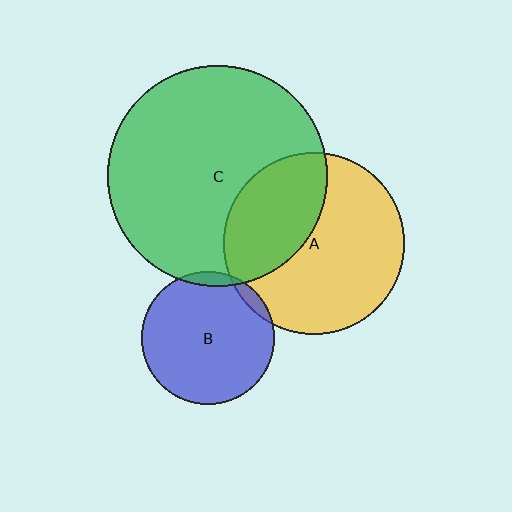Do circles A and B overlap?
Yes.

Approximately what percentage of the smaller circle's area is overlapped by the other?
Approximately 5%.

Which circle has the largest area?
Circle C (green).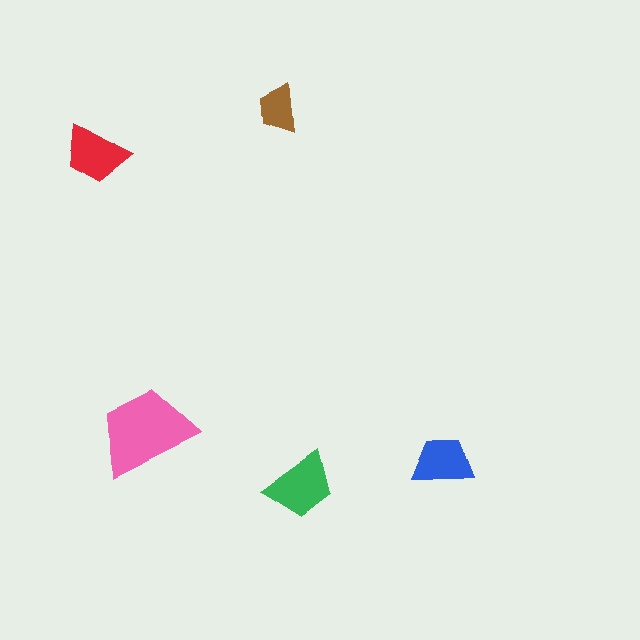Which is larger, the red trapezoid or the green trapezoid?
The green one.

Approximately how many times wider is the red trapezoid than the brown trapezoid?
About 1.5 times wider.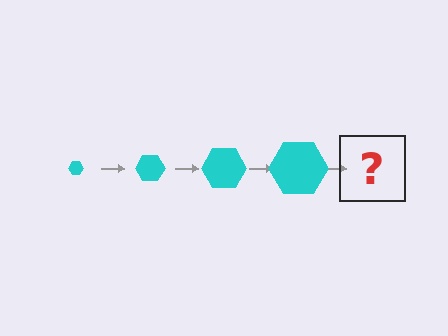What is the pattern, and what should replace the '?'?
The pattern is that the hexagon gets progressively larger each step. The '?' should be a cyan hexagon, larger than the previous one.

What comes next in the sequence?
The next element should be a cyan hexagon, larger than the previous one.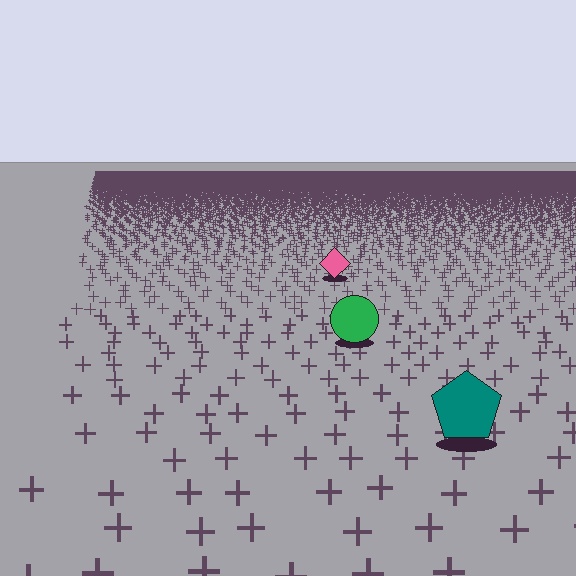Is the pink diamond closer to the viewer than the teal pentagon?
No. The teal pentagon is closer — you can tell from the texture gradient: the ground texture is coarser near it.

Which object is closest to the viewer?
The teal pentagon is closest. The texture marks near it are larger and more spread out.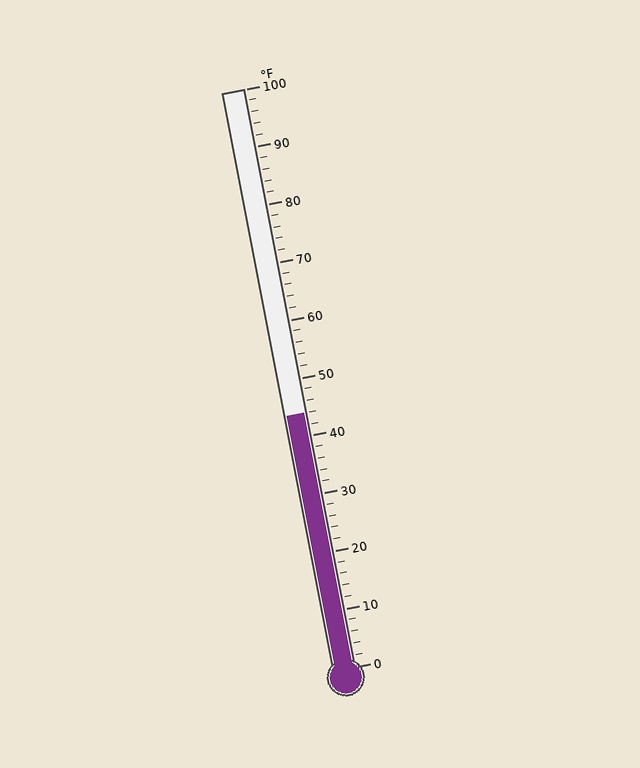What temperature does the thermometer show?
The thermometer shows approximately 44°F.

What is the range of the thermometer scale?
The thermometer scale ranges from 0°F to 100°F.